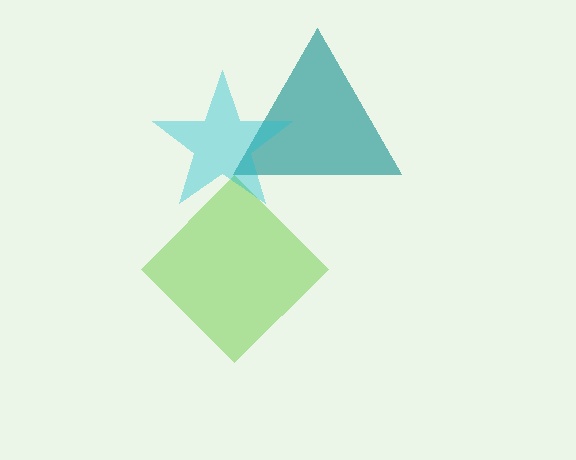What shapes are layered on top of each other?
The layered shapes are: a teal triangle, a lime diamond, a cyan star.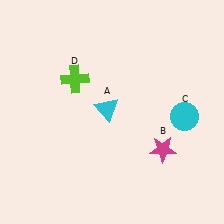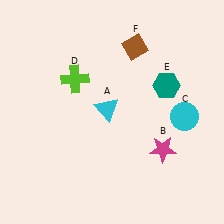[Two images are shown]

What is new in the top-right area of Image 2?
A teal hexagon (E) was added in the top-right area of Image 2.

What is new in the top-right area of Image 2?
A brown diamond (F) was added in the top-right area of Image 2.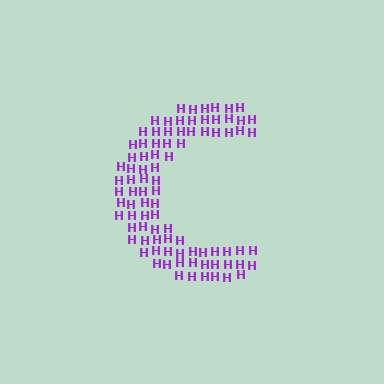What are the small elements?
The small elements are letter H's.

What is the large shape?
The large shape is the letter C.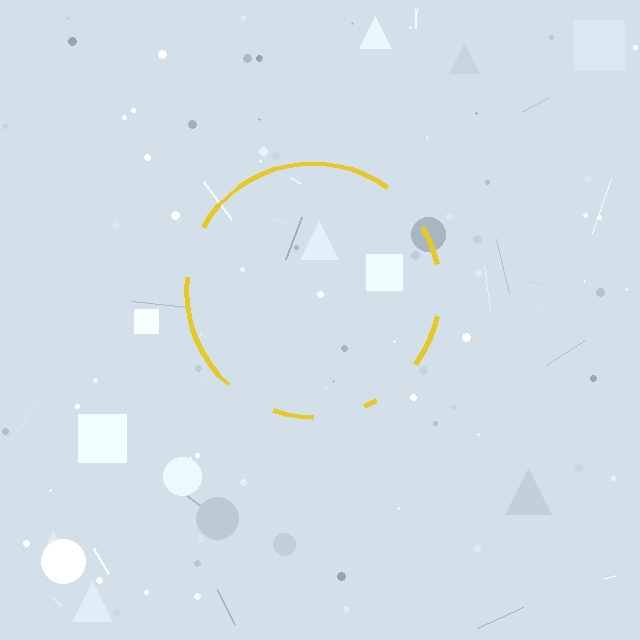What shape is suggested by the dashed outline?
The dashed outline suggests a circle.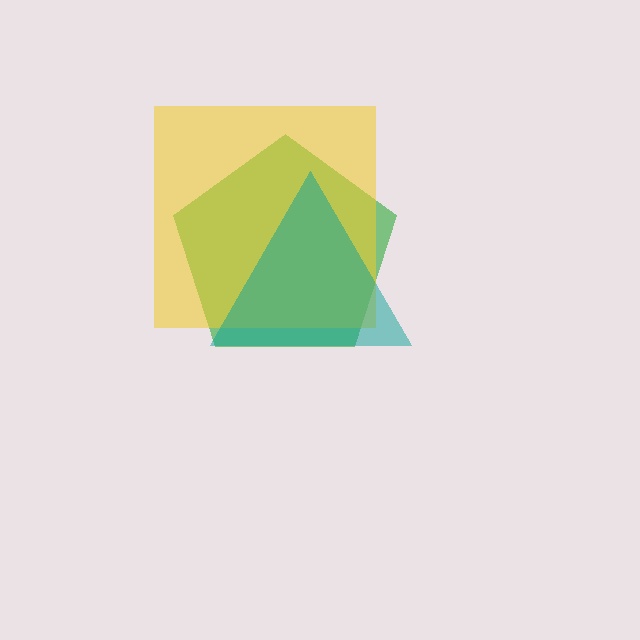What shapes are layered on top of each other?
The layered shapes are: a green pentagon, a yellow square, a teal triangle.